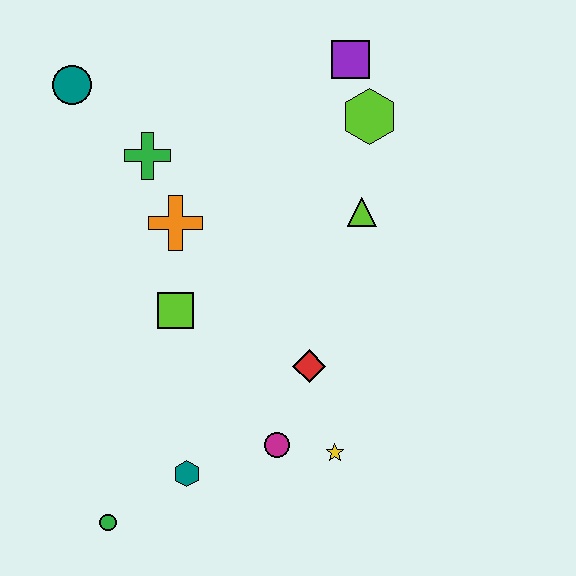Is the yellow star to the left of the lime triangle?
Yes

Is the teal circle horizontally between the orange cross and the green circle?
No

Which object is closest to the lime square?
The orange cross is closest to the lime square.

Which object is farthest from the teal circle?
The yellow star is farthest from the teal circle.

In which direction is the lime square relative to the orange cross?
The lime square is below the orange cross.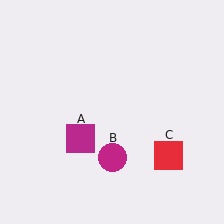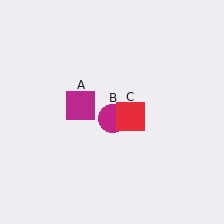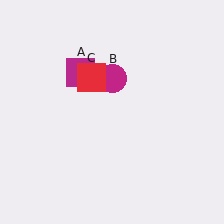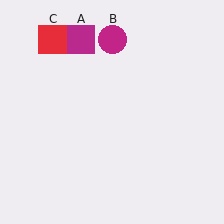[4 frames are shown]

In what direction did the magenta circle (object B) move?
The magenta circle (object B) moved up.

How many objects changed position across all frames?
3 objects changed position: magenta square (object A), magenta circle (object B), red square (object C).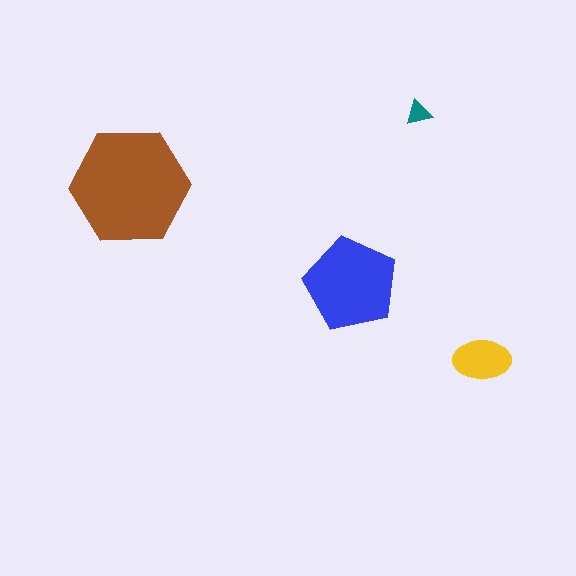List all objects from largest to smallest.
The brown hexagon, the blue pentagon, the yellow ellipse, the teal triangle.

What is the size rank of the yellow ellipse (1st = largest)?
3rd.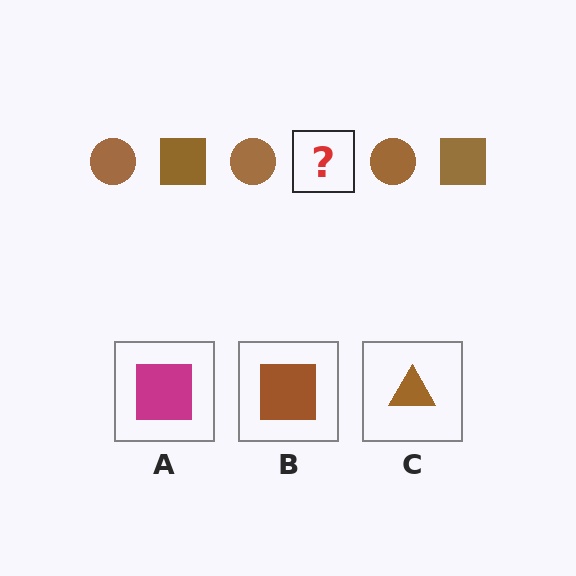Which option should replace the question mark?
Option B.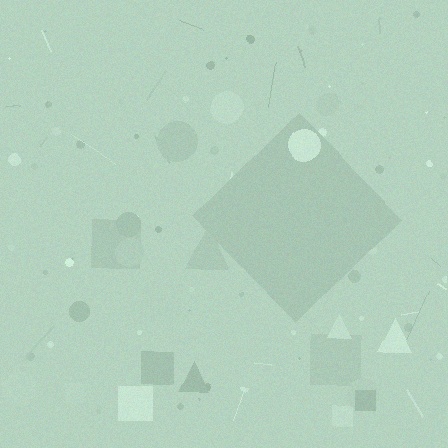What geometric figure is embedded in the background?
A diamond is embedded in the background.